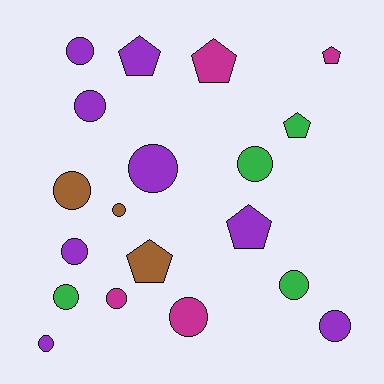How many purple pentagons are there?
There are 2 purple pentagons.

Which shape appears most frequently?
Circle, with 13 objects.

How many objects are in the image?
There are 19 objects.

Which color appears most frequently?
Purple, with 8 objects.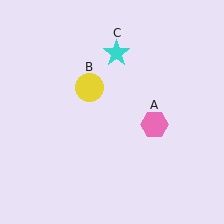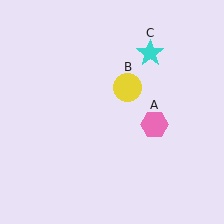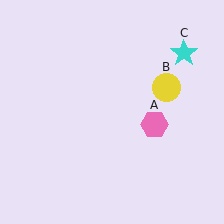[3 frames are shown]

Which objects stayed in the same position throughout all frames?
Pink hexagon (object A) remained stationary.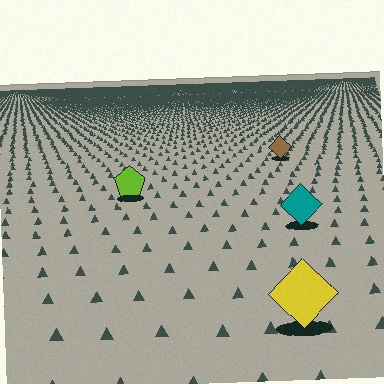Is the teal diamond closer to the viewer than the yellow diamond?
No. The yellow diamond is closer — you can tell from the texture gradient: the ground texture is coarser near it.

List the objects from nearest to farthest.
From nearest to farthest: the yellow diamond, the teal diamond, the lime pentagon, the brown diamond.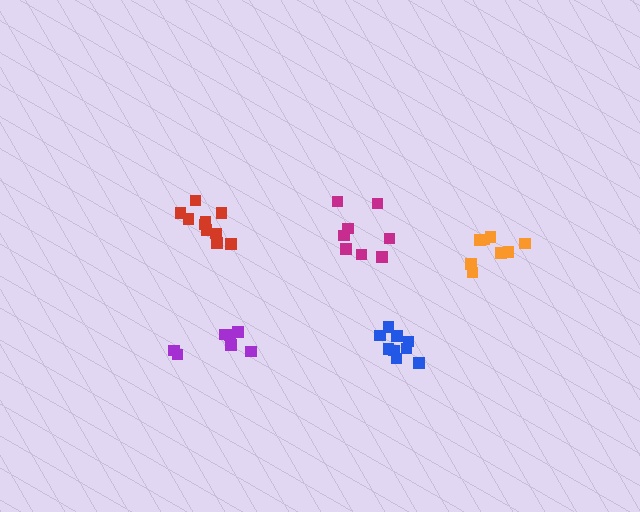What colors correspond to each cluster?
The clusters are colored: red, orange, magenta, purple, blue.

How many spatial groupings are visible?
There are 5 spatial groupings.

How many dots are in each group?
Group 1: 10 dots, Group 2: 8 dots, Group 3: 8 dots, Group 4: 7 dots, Group 5: 9 dots (42 total).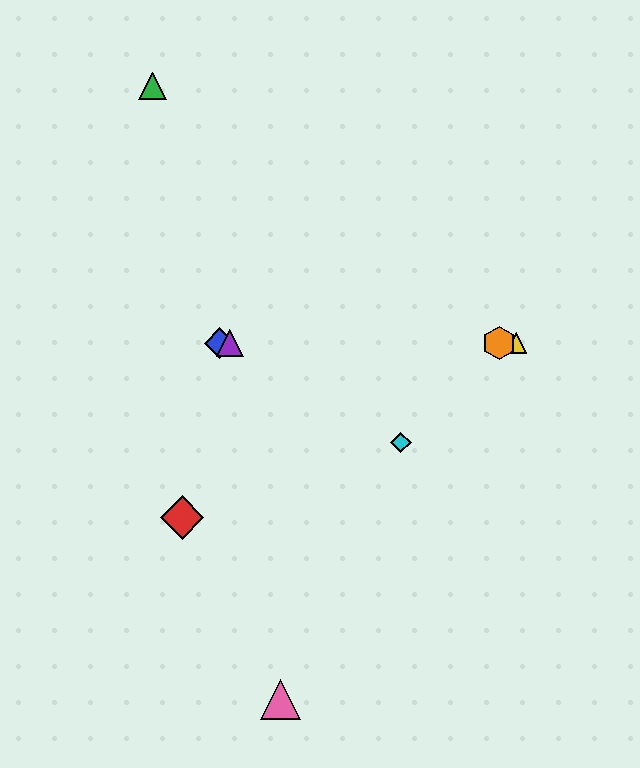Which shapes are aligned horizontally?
The blue diamond, the yellow triangle, the purple triangle, the orange hexagon are aligned horizontally.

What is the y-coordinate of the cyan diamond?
The cyan diamond is at y≈442.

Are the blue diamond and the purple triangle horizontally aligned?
Yes, both are at y≈343.